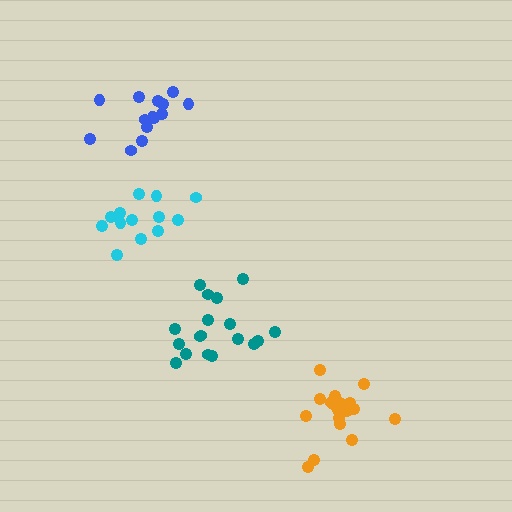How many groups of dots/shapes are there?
There are 4 groups.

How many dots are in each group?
Group 1: 14 dots, Group 2: 19 dots, Group 3: 18 dots, Group 4: 13 dots (64 total).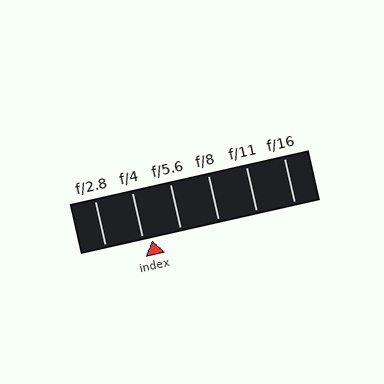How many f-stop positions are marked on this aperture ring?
There are 6 f-stop positions marked.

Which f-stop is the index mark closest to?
The index mark is closest to f/4.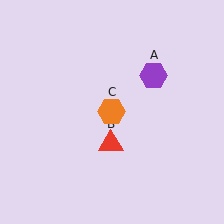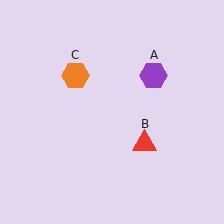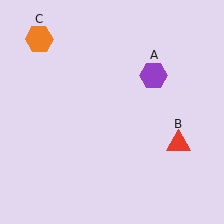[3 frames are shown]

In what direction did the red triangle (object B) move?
The red triangle (object B) moved right.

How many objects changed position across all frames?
2 objects changed position: red triangle (object B), orange hexagon (object C).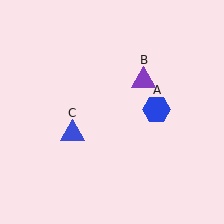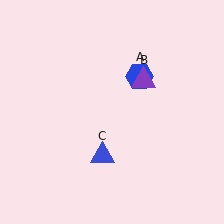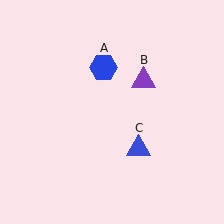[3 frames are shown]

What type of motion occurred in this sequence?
The blue hexagon (object A), blue triangle (object C) rotated counterclockwise around the center of the scene.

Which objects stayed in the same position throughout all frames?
Purple triangle (object B) remained stationary.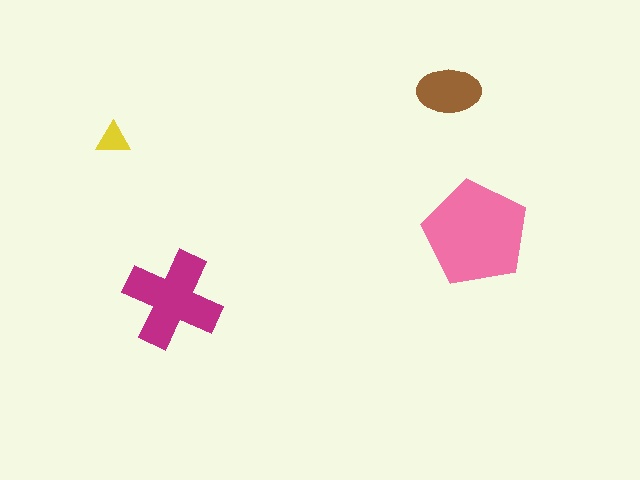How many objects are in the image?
There are 4 objects in the image.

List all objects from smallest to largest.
The yellow triangle, the brown ellipse, the magenta cross, the pink pentagon.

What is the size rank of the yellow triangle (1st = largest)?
4th.